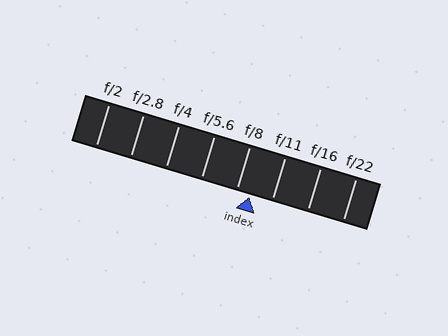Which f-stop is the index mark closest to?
The index mark is closest to f/8.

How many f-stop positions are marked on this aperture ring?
There are 8 f-stop positions marked.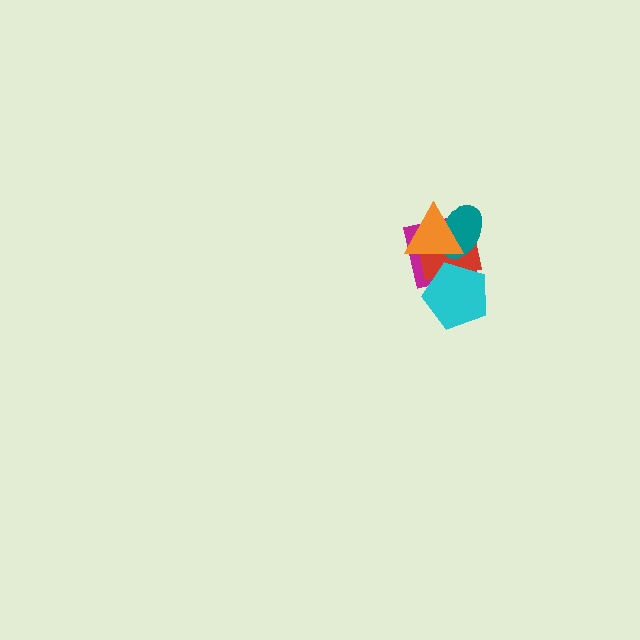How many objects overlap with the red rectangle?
4 objects overlap with the red rectangle.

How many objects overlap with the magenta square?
4 objects overlap with the magenta square.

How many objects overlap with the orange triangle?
3 objects overlap with the orange triangle.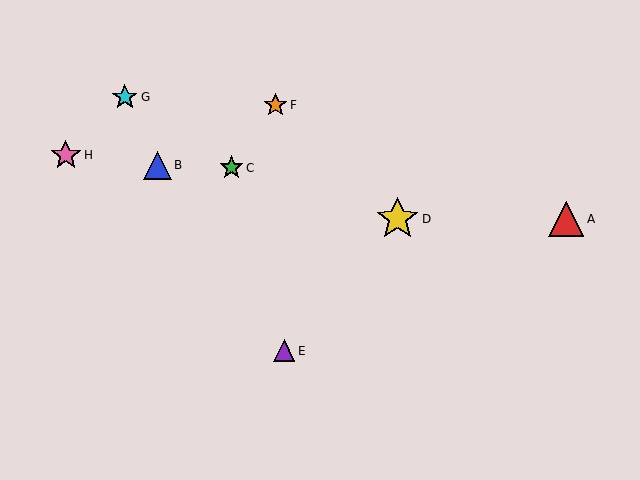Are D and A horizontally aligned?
Yes, both are at y≈219.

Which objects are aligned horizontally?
Objects A, D are aligned horizontally.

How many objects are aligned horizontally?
2 objects (A, D) are aligned horizontally.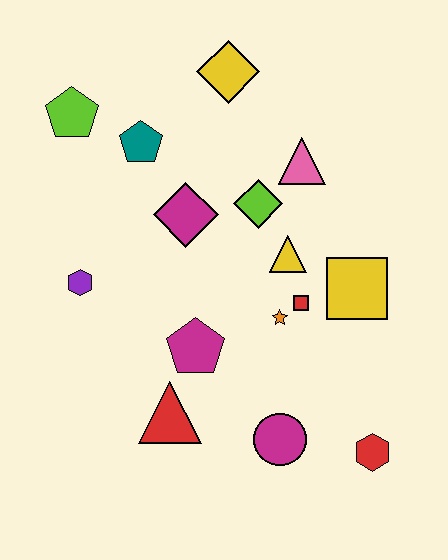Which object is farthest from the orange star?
The lime pentagon is farthest from the orange star.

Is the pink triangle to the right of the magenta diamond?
Yes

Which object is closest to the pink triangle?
The lime diamond is closest to the pink triangle.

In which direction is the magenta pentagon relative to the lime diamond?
The magenta pentagon is below the lime diamond.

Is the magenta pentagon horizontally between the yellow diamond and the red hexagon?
No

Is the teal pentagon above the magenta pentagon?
Yes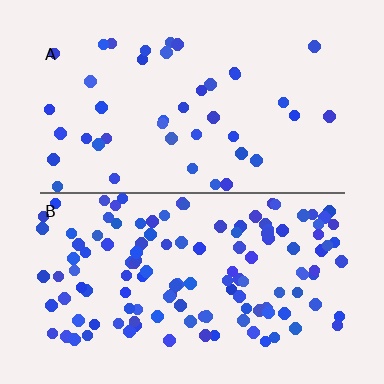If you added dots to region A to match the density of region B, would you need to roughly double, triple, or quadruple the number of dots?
Approximately triple.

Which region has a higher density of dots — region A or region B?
B (the bottom).